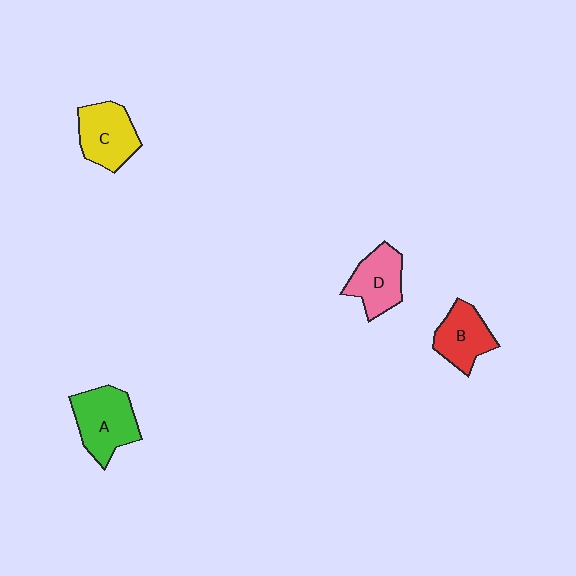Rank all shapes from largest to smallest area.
From largest to smallest: A (green), C (yellow), D (pink), B (red).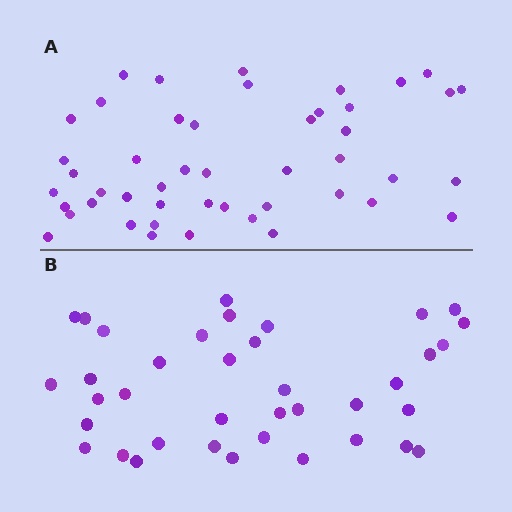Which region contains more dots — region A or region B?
Region A (the top region) has more dots.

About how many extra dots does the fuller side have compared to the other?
Region A has roughly 8 or so more dots than region B.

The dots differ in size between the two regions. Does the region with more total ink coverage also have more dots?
No. Region B has more total ink coverage because its dots are larger, but region A actually contains more individual dots. Total area can be misleading — the number of items is what matters here.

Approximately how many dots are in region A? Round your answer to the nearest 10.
About 50 dots. (The exact count is 47, which rounds to 50.)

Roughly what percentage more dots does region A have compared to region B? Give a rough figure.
About 25% more.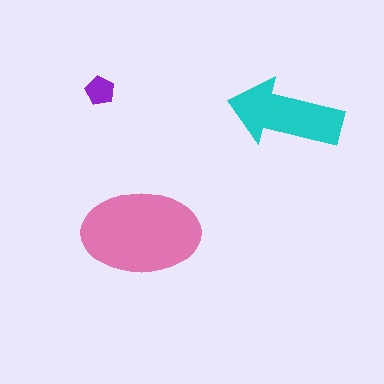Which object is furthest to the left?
The purple pentagon is leftmost.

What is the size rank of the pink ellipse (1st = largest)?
1st.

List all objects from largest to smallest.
The pink ellipse, the cyan arrow, the purple pentagon.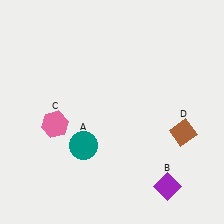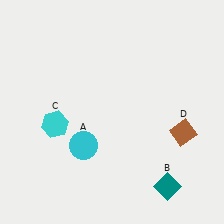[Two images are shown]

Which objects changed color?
A changed from teal to cyan. B changed from purple to teal. C changed from pink to cyan.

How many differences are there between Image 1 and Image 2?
There are 3 differences between the two images.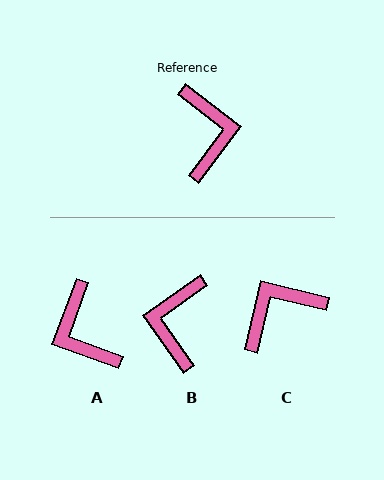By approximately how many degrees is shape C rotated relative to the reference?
Approximately 114 degrees counter-clockwise.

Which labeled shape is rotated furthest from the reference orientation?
B, about 163 degrees away.